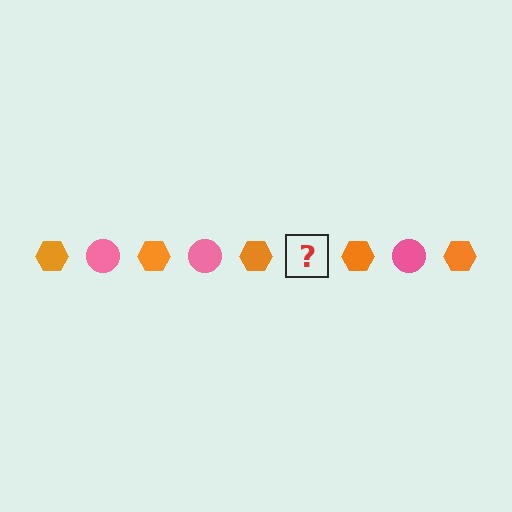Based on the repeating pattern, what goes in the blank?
The blank should be a pink circle.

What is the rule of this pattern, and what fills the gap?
The rule is that the pattern alternates between orange hexagon and pink circle. The gap should be filled with a pink circle.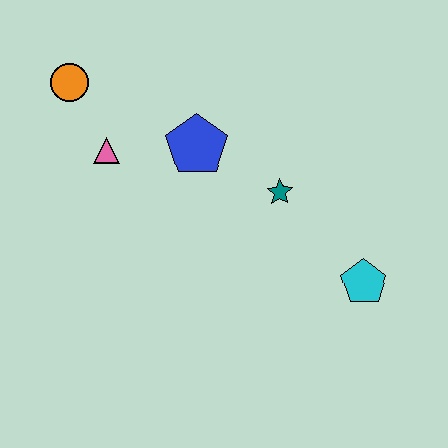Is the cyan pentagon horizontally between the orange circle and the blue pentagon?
No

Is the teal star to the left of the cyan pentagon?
Yes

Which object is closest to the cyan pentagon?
The teal star is closest to the cyan pentagon.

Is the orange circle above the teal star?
Yes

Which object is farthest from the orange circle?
The cyan pentagon is farthest from the orange circle.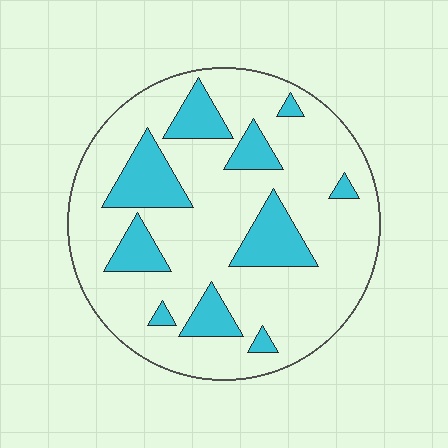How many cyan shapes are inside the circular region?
10.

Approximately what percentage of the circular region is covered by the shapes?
Approximately 20%.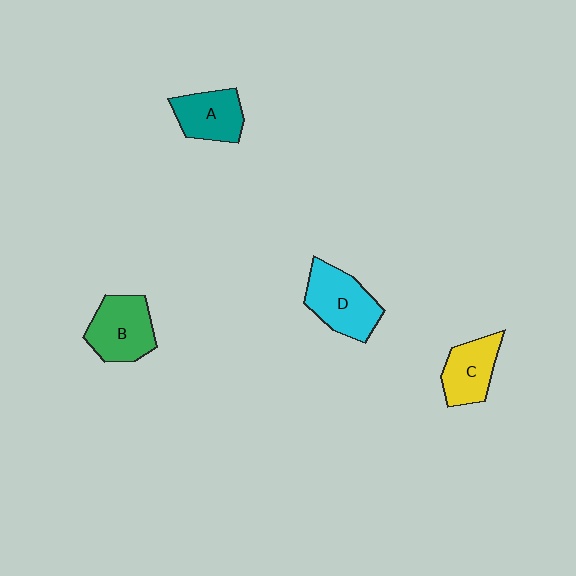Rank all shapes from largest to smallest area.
From largest to smallest: D (cyan), B (green), C (yellow), A (teal).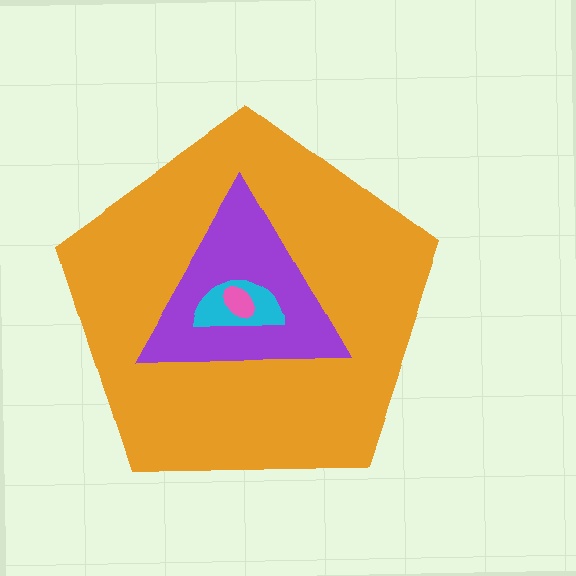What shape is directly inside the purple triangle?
The cyan semicircle.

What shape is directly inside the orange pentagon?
The purple triangle.